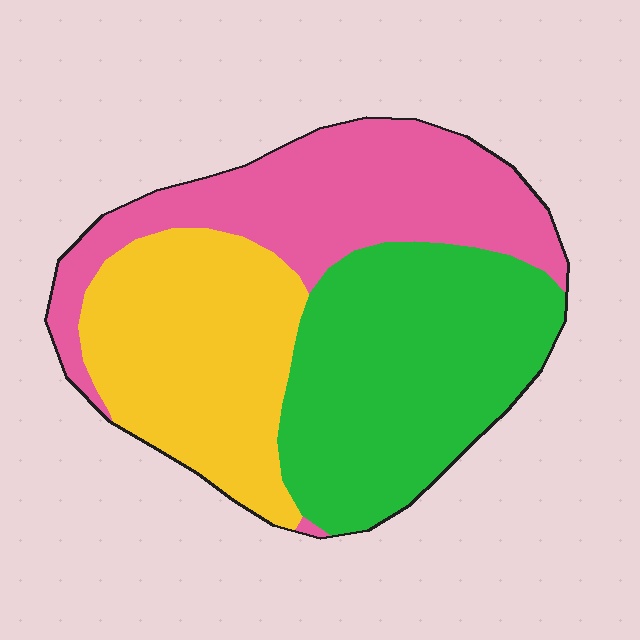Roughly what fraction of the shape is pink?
Pink takes up between a quarter and a half of the shape.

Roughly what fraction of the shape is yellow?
Yellow takes up about one third (1/3) of the shape.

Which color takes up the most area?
Green, at roughly 40%.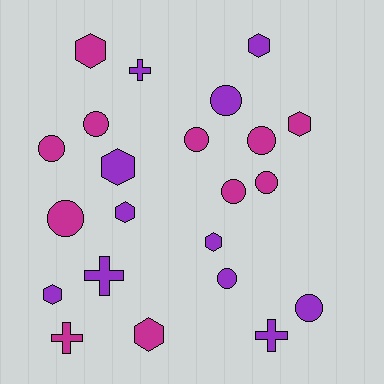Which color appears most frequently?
Magenta, with 11 objects.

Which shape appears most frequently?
Circle, with 10 objects.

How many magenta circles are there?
There are 7 magenta circles.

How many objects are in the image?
There are 22 objects.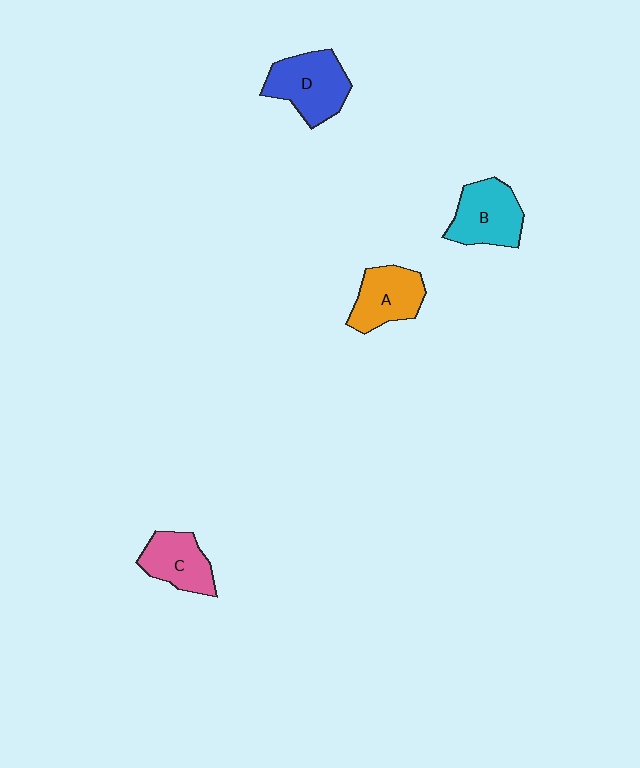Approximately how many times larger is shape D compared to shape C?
Approximately 1.3 times.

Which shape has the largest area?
Shape D (blue).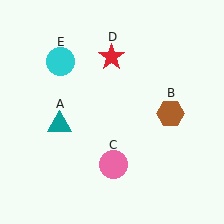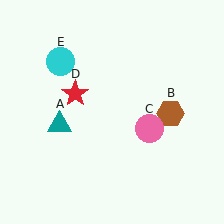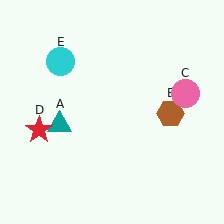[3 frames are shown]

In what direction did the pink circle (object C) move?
The pink circle (object C) moved up and to the right.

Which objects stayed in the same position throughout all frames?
Teal triangle (object A) and brown hexagon (object B) and cyan circle (object E) remained stationary.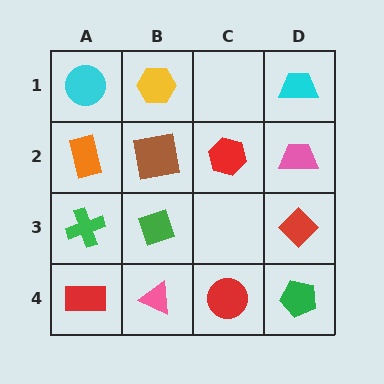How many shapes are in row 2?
4 shapes.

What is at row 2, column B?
A brown square.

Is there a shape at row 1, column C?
No, that cell is empty.